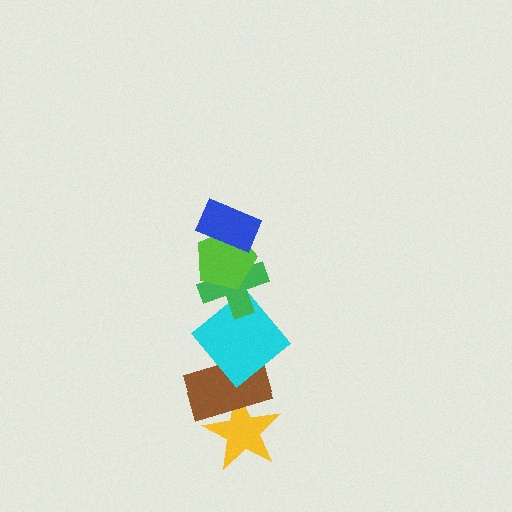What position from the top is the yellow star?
The yellow star is 6th from the top.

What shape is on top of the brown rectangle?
The cyan diamond is on top of the brown rectangle.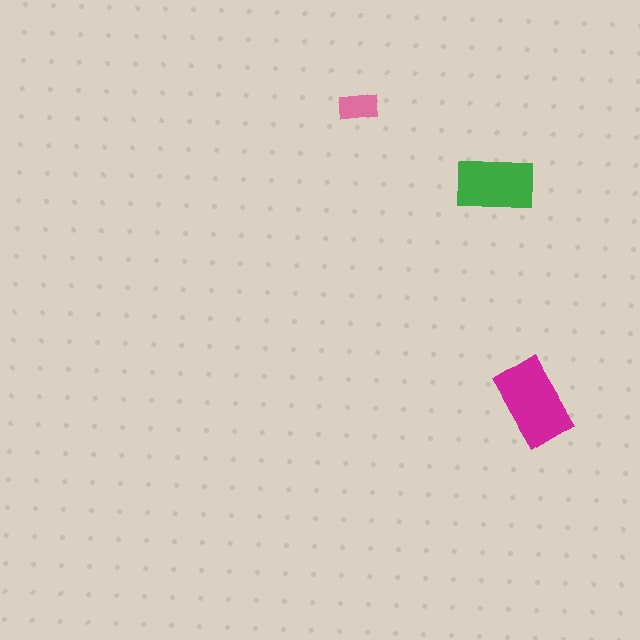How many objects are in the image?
There are 3 objects in the image.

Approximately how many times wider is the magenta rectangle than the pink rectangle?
About 2 times wider.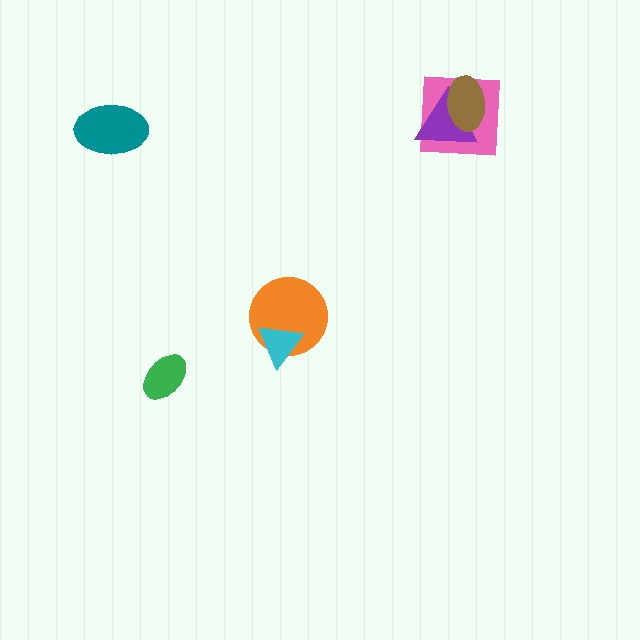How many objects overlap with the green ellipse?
0 objects overlap with the green ellipse.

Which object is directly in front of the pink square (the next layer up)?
The purple triangle is directly in front of the pink square.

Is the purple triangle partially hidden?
Yes, it is partially covered by another shape.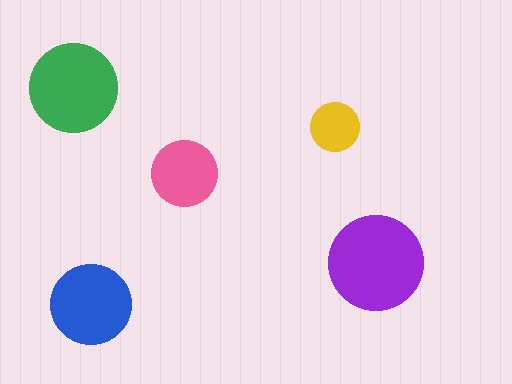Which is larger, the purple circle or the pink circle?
The purple one.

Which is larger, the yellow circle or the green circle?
The green one.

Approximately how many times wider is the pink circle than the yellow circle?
About 1.5 times wider.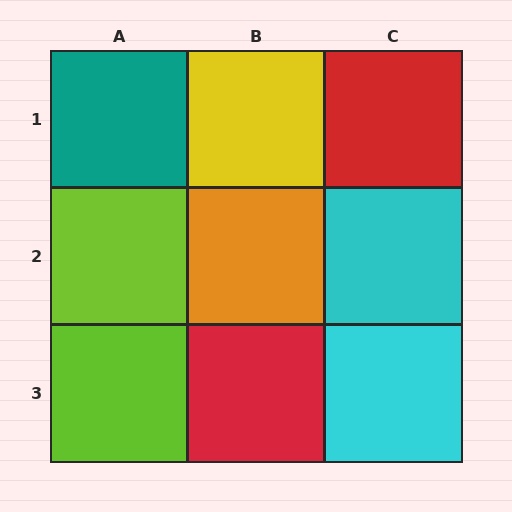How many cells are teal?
1 cell is teal.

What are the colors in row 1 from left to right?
Teal, yellow, red.